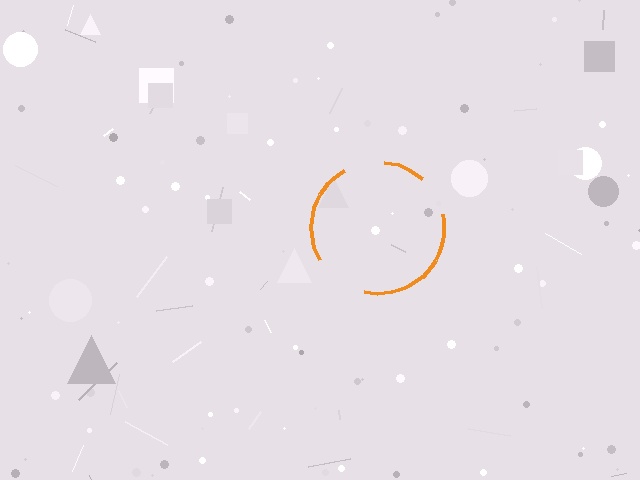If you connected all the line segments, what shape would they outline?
They would outline a circle.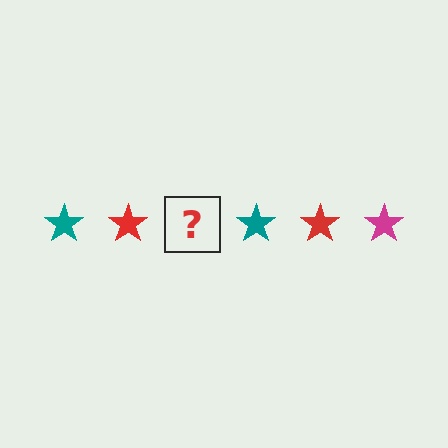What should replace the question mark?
The question mark should be replaced with a magenta star.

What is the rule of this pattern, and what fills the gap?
The rule is that the pattern cycles through teal, red, magenta stars. The gap should be filled with a magenta star.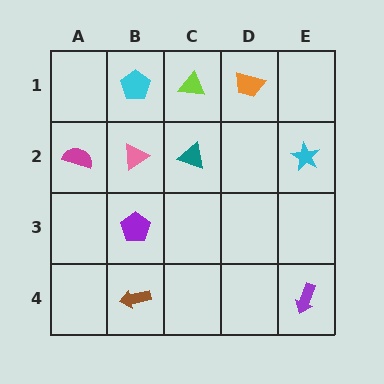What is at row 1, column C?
A lime triangle.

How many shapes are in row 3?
1 shape.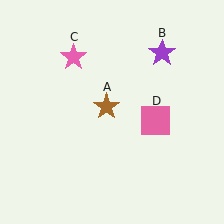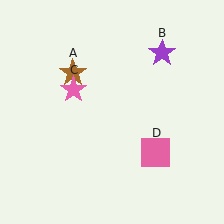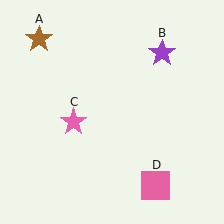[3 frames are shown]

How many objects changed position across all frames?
3 objects changed position: brown star (object A), pink star (object C), pink square (object D).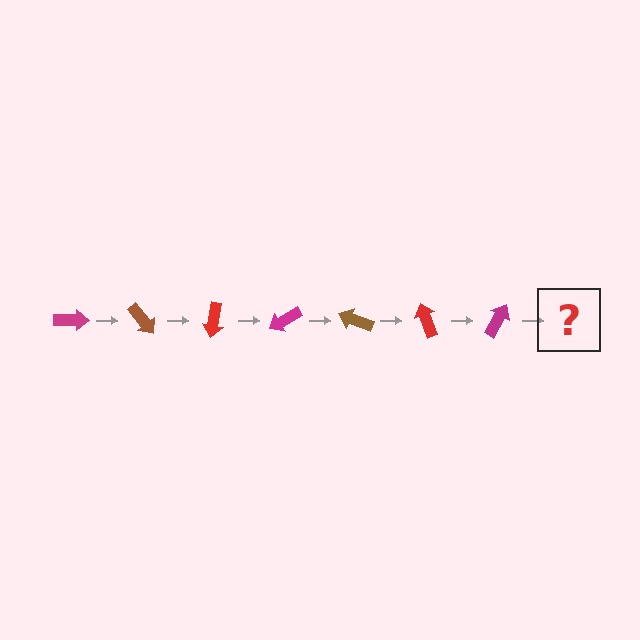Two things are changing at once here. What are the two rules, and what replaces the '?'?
The two rules are that it rotates 50 degrees each step and the color cycles through magenta, brown, and red. The '?' should be a brown arrow, rotated 350 degrees from the start.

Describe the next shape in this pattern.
It should be a brown arrow, rotated 350 degrees from the start.